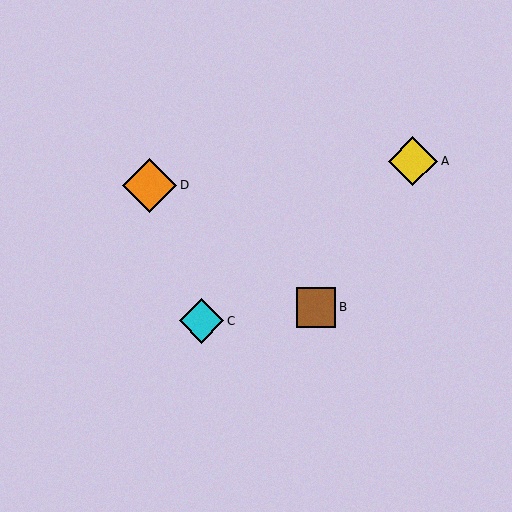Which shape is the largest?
The orange diamond (labeled D) is the largest.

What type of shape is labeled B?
Shape B is a brown square.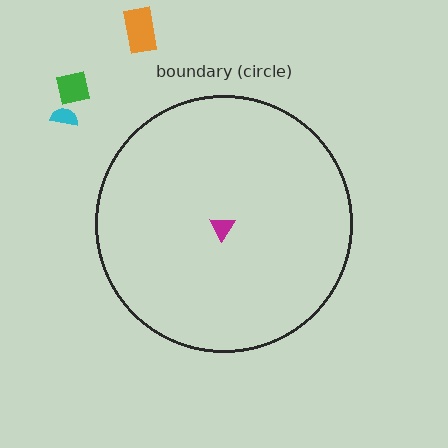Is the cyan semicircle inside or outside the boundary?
Outside.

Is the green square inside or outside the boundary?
Outside.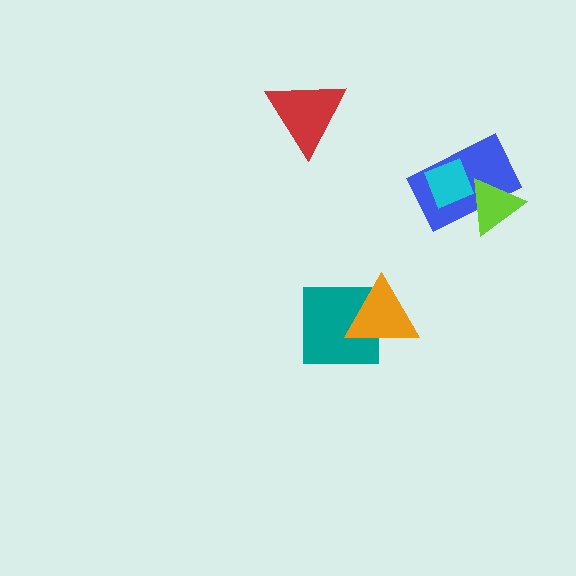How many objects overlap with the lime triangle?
2 objects overlap with the lime triangle.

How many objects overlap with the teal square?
1 object overlaps with the teal square.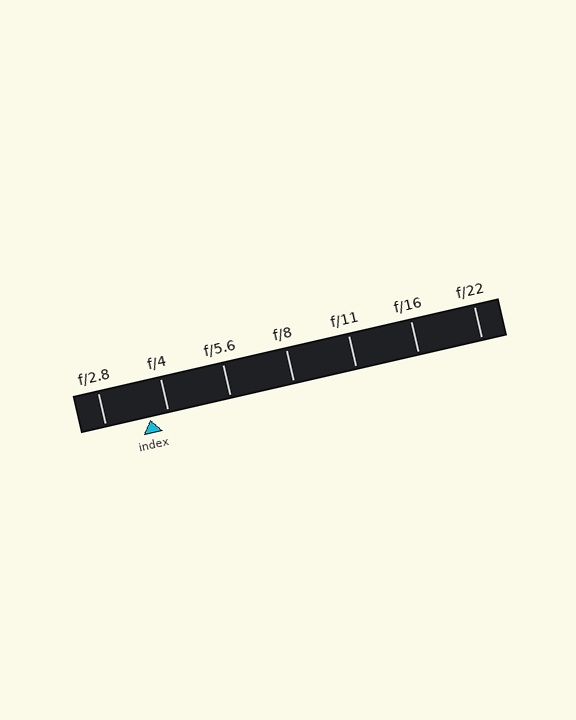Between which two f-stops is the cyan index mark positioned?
The index mark is between f/2.8 and f/4.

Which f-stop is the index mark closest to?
The index mark is closest to f/4.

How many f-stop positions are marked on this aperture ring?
There are 7 f-stop positions marked.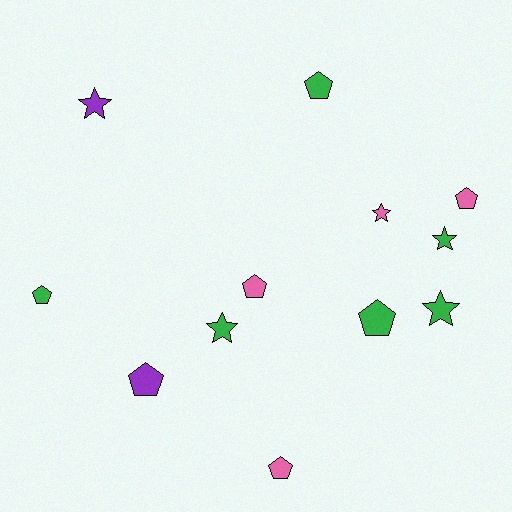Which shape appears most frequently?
Pentagon, with 7 objects.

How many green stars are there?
There are 3 green stars.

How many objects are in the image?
There are 12 objects.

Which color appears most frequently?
Green, with 6 objects.